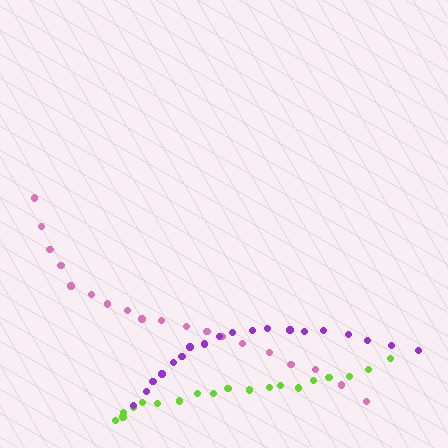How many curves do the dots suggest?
There are 3 distinct paths.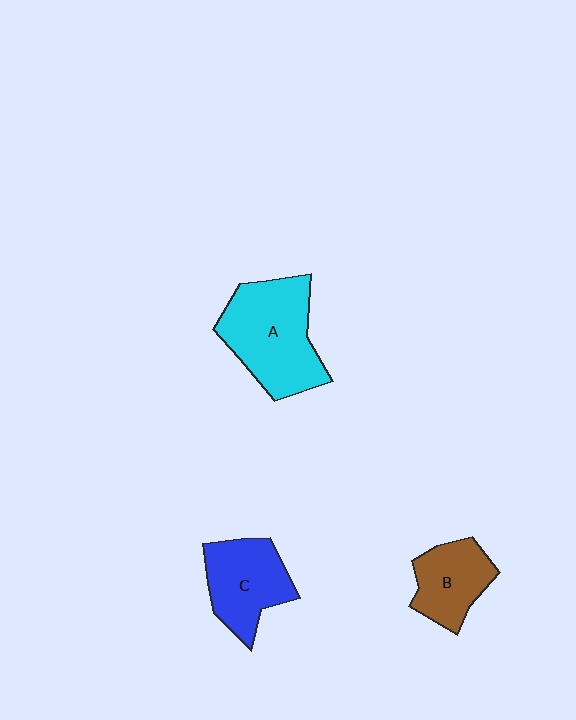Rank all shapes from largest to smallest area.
From largest to smallest: A (cyan), C (blue), B (brown).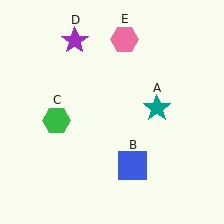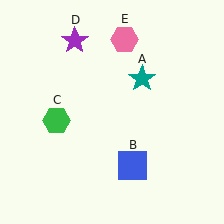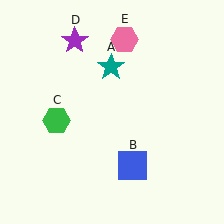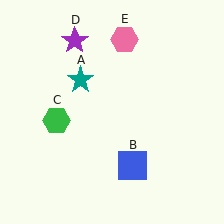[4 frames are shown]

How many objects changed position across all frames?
1 object changed position: teal star (object A).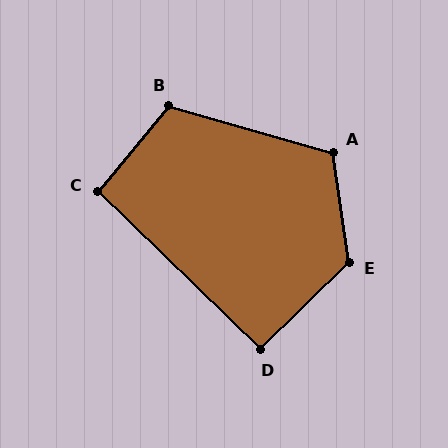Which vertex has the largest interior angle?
E, at approximately 127 degrees.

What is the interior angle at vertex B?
Approximately 114 degrees (obtuse).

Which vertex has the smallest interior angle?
D, at approximately 91 degrees.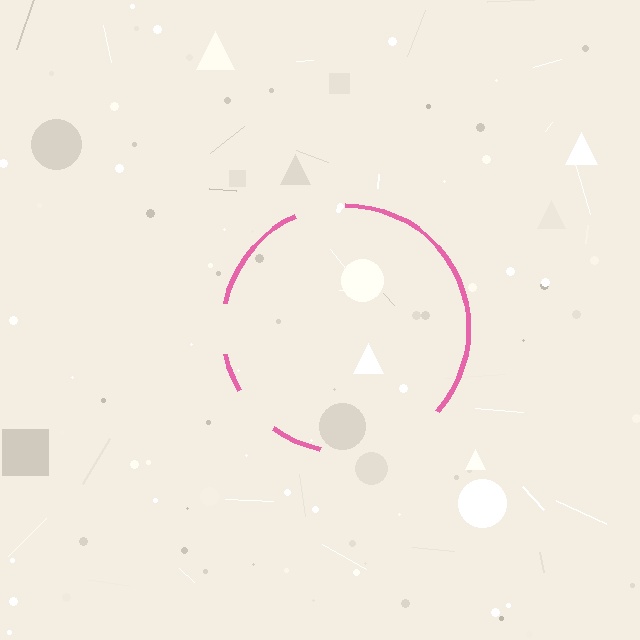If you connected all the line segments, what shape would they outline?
They would outline a circle.